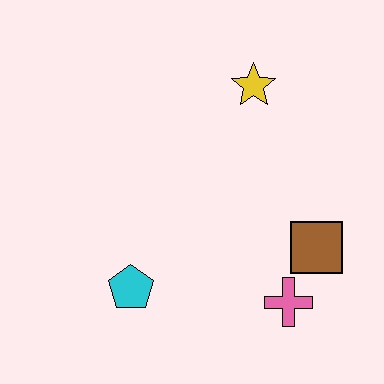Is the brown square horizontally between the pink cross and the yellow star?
No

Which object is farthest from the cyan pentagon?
The yellow star is farthest from the cyan pentagon.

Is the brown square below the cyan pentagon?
No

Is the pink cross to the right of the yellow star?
Yes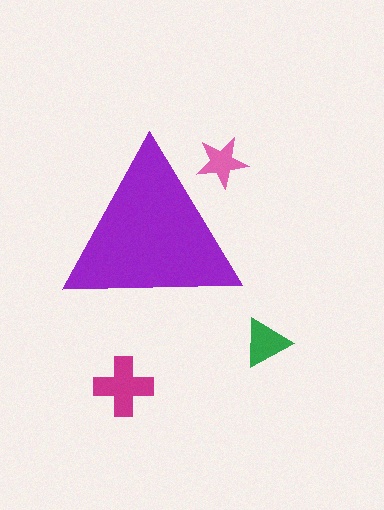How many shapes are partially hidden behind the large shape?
1 shape is partially hidden.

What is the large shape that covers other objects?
A purple triangle.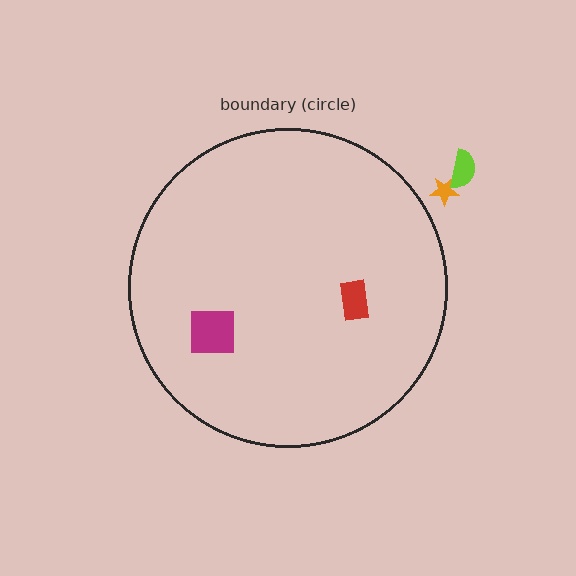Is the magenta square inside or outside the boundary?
Inside.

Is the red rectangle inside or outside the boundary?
Inside.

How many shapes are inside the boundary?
2 inside, 2 outside.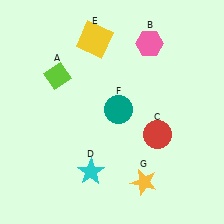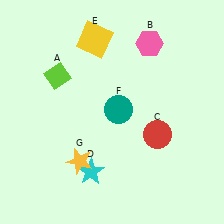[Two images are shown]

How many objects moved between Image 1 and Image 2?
1 object moved between the two images.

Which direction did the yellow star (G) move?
The yellow star (G) moved left.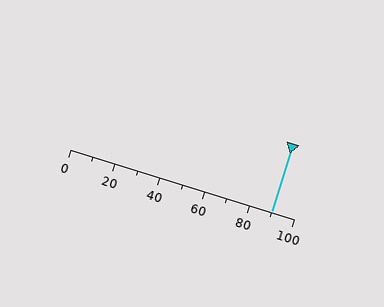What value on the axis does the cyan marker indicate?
The marker indicates approximately 90.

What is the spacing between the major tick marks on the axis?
The major ticks are spaced 20 apart.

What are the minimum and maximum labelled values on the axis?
The axis runs from 0 to 100.